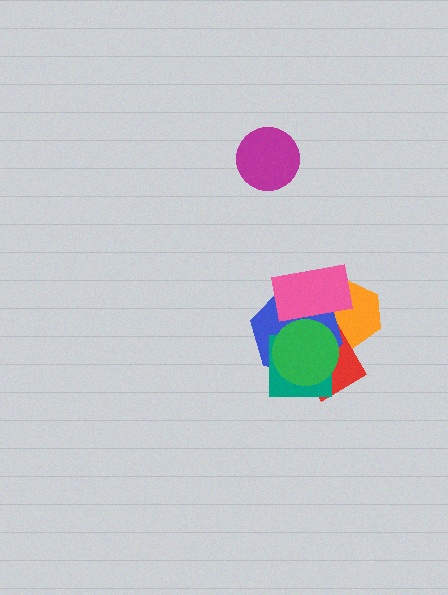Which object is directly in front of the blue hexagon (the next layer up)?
The teal square is directly in front of the blue hexagon.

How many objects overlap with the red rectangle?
5 objects overlap with the red rectangle.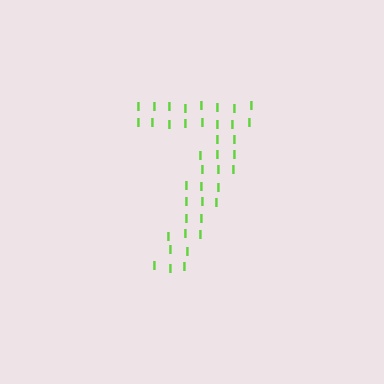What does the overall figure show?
The overall figure shows the digit 7.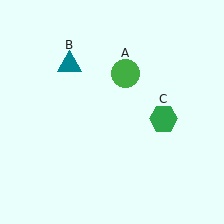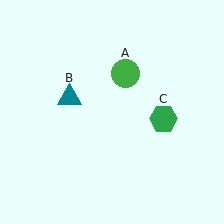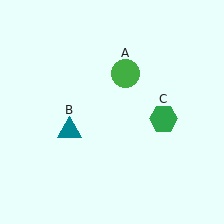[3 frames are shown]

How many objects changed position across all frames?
1 object changed position: teal triangle (object B).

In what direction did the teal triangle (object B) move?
The teal triangle (object B) moved down.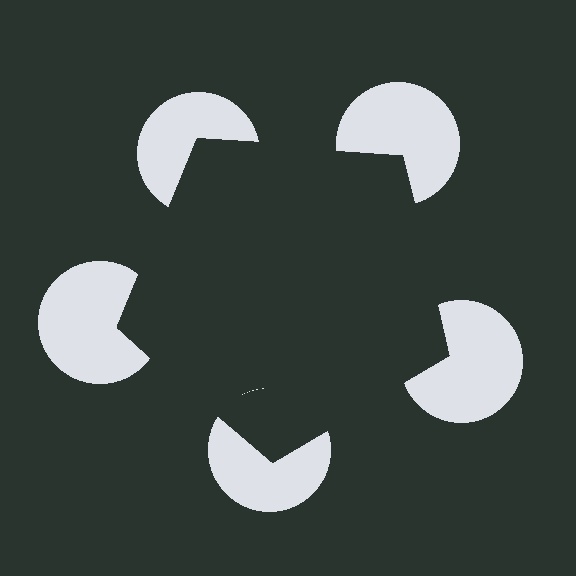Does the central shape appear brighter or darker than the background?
It typically appears slightly darker than the background, even though no actual brightness change is drawn.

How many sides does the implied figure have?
5 sides.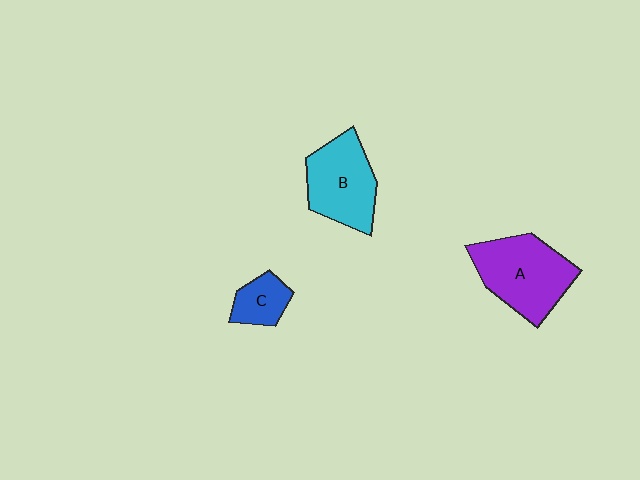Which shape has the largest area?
Shape A (purple).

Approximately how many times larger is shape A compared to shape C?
Approximately 2.6 times.